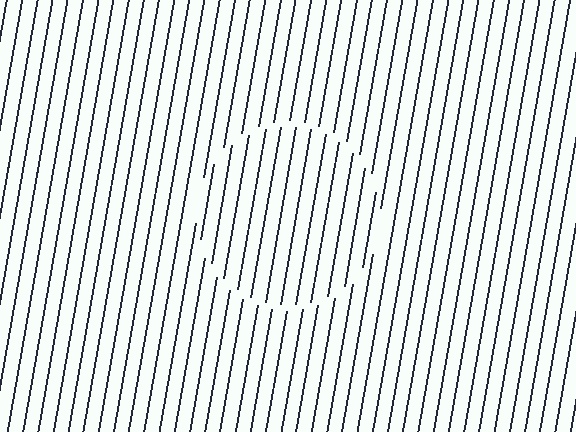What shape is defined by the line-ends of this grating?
An illusory circle. The interior of the shape contains the same grating, shifted by half a period — the contour is defined by the phase discontinuity where line-ends from the inner and outer gratings abut.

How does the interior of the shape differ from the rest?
The interior of the shape contains the same grating, shifted by half a period — the contour is defined by the phase discontinuity where line-ends from the inner and outer gratings abut.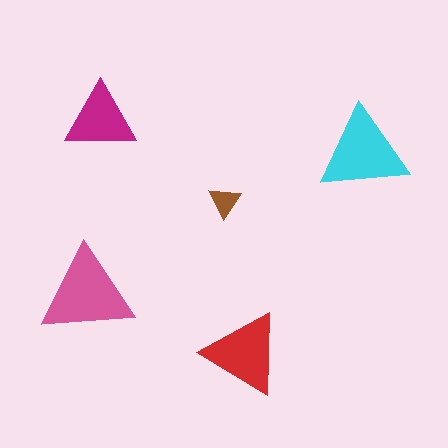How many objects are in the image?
There are 5 objects in the image.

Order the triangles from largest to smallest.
the pink one, the cyan one, the red one, the magenta one, the brown one.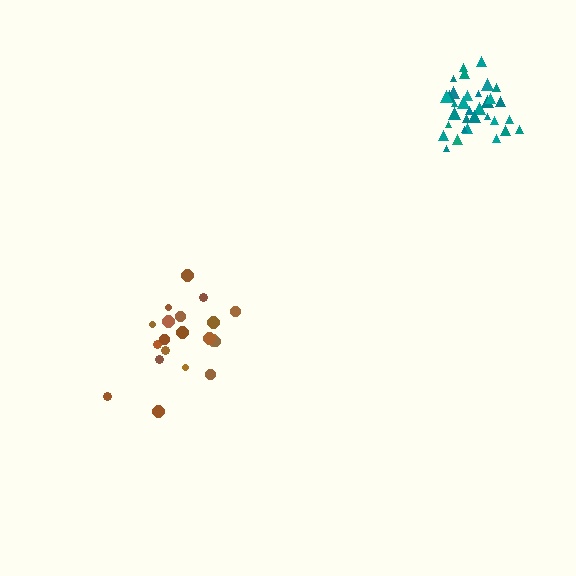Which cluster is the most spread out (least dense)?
Brown.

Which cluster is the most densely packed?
Teal.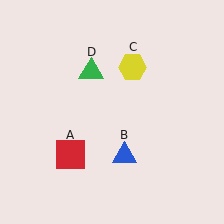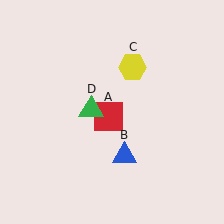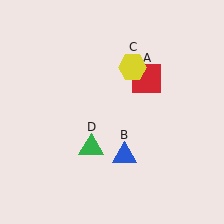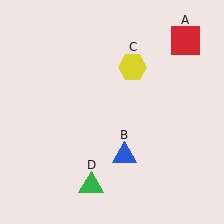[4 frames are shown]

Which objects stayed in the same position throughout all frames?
Blue triangle (object B) and yellow hexagon (object C) remained stationary.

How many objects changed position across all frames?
2 objects changed position: red square (object A), green triangle (object D).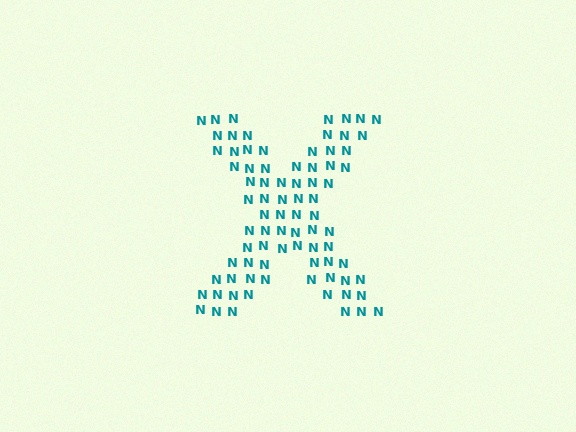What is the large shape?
The large shape is the letter X.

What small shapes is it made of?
It is made of small letter N's.